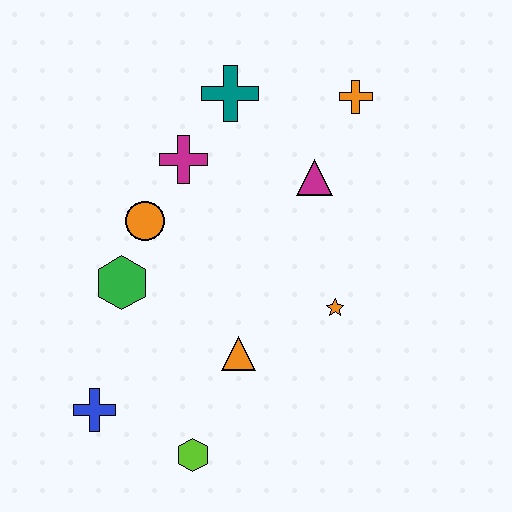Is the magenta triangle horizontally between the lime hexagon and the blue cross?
No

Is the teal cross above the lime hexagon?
Yes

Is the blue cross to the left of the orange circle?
Yes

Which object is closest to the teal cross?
The magenta cross is closest to the teal cross.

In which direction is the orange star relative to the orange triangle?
The orange star is to the right of the orange triangle.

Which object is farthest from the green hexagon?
The orange cross is farthest from the green hexagon.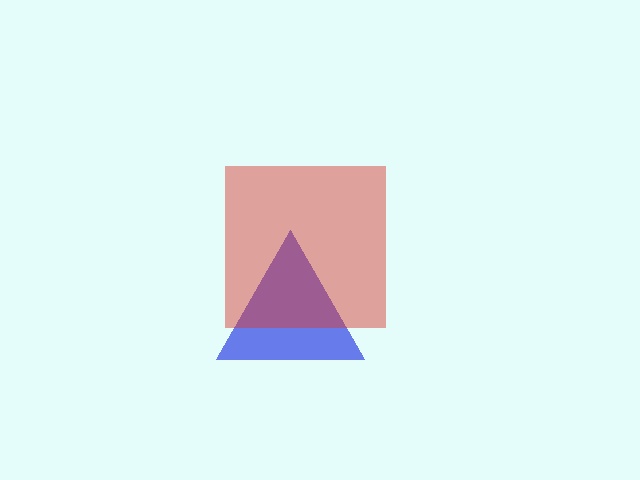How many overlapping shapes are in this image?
There are 2 overlapping shapes in the image.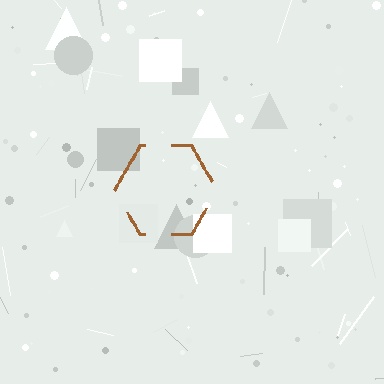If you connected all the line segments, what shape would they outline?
They would outline a hexagon.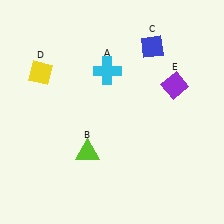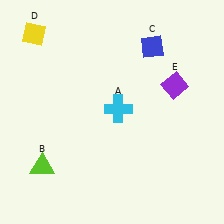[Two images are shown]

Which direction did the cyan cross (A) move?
The cyan cross (A) moved down.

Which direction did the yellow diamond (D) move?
The yellow diamond (D) moved up.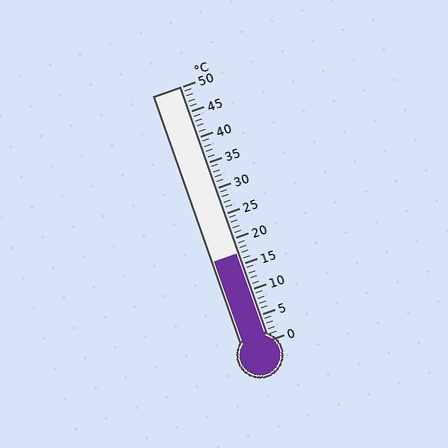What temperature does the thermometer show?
The thermometer shows approximately 17°C.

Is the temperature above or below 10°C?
The temperature is above 10°C.